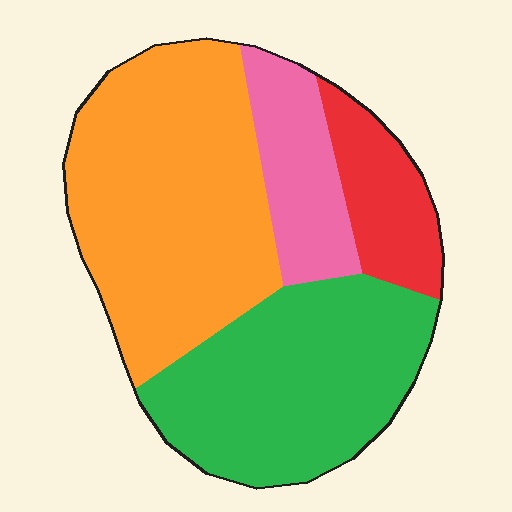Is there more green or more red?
Green.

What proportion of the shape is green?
Green covers roughly 35% of the shape.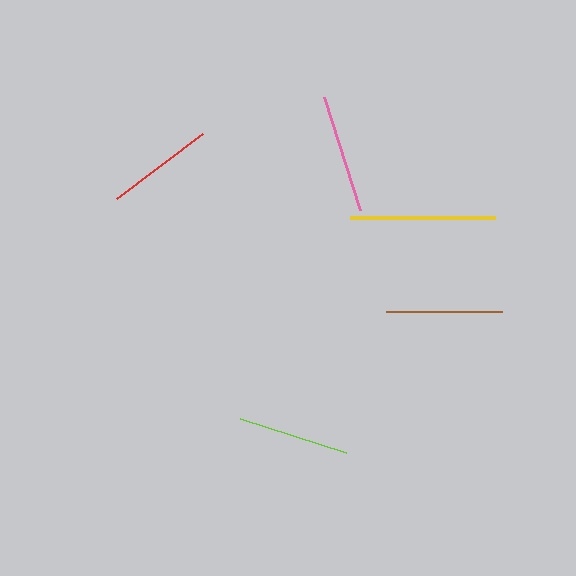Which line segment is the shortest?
The red line is the shortest at approximately 108 pixels.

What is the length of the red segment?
The red segment is approximately 108 pixels long.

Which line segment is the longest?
The yellow line is the longest at approximately 145 pixels.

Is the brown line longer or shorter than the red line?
The brown line is longer than the red line.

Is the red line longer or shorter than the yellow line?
The yellow line is longer than the red line.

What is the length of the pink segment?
The pink segment is approximately 118 pixels long.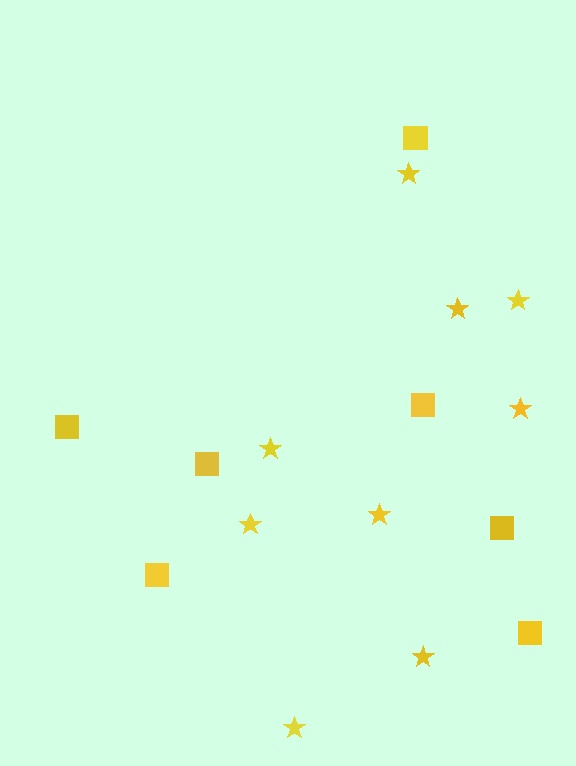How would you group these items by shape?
There are 2 groups: one group of stars (9) and one group of squares (7).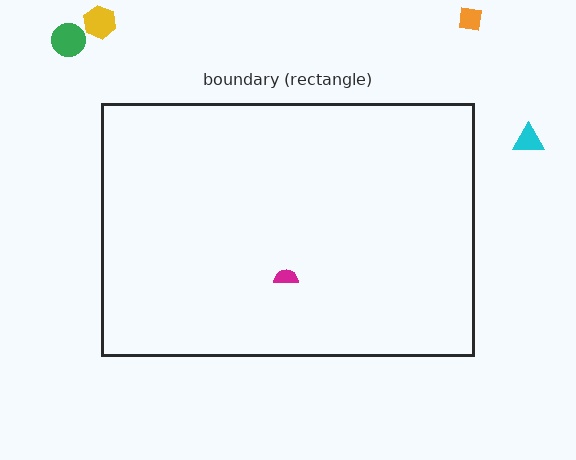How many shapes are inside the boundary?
1 inside, 4 outside.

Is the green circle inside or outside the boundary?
Outside.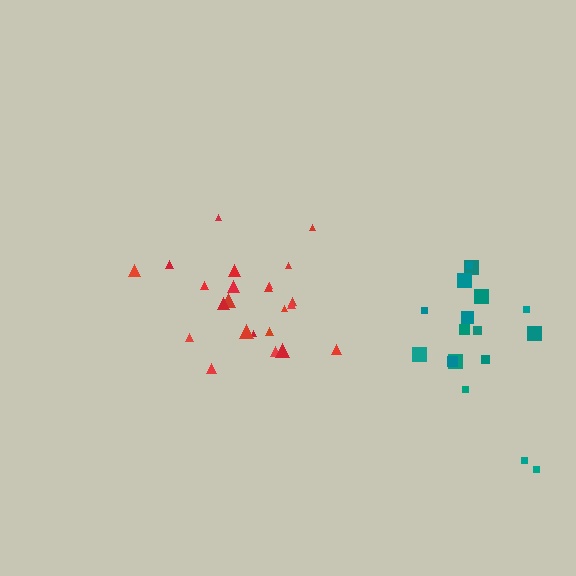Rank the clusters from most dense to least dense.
red, teal.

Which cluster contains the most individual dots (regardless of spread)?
Red (23).